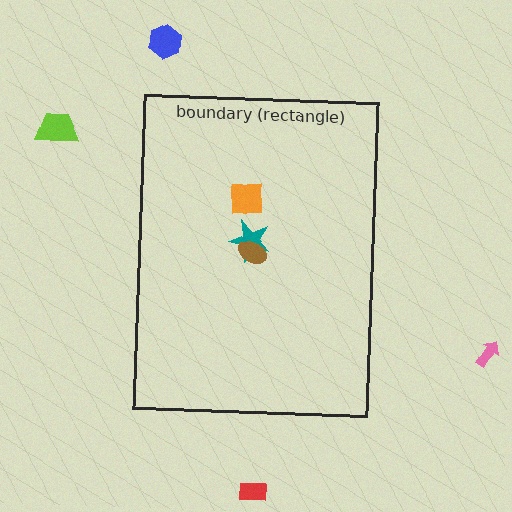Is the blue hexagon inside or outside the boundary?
Outside.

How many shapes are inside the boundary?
3 inside, 4 outside.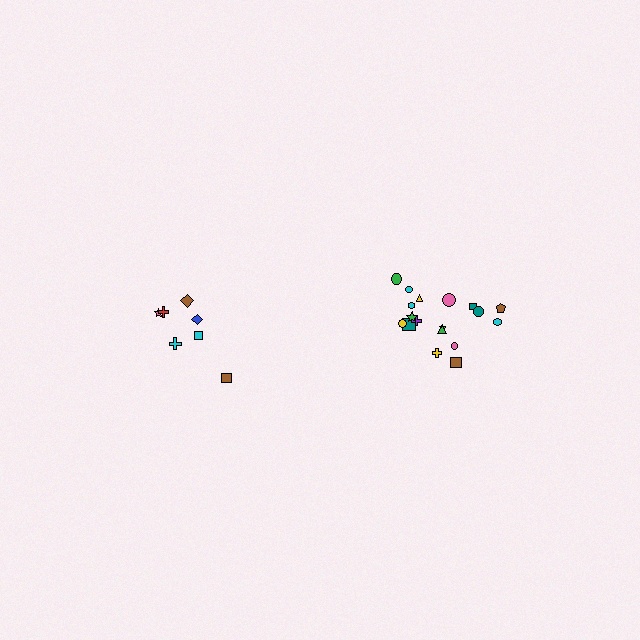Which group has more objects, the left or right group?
The right group.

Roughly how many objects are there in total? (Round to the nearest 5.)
Roughly 25 objects in total.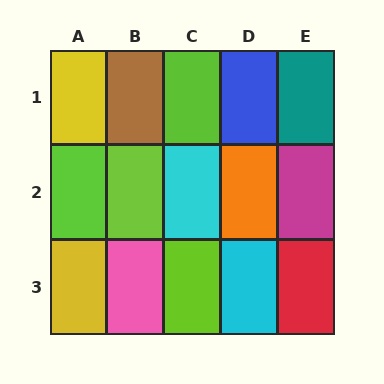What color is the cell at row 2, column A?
Lime.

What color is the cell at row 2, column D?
Orange.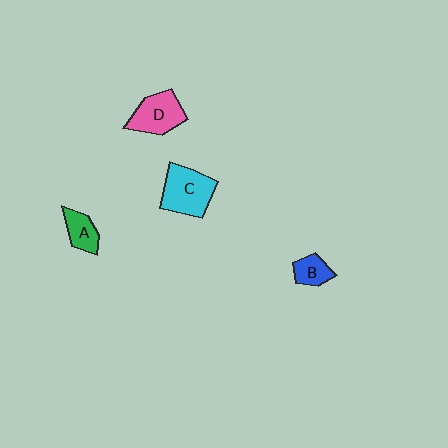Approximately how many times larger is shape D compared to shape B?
Approximately 1.9 times.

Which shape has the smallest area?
Shape B (blue).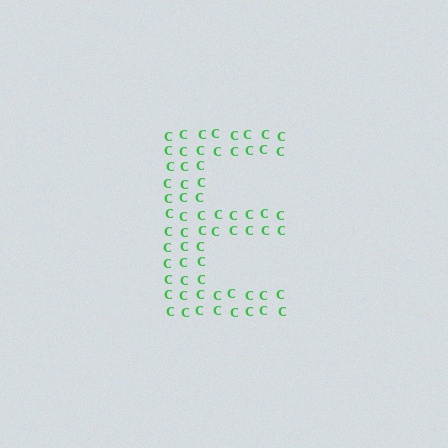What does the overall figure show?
The overall figure shows the letter E.